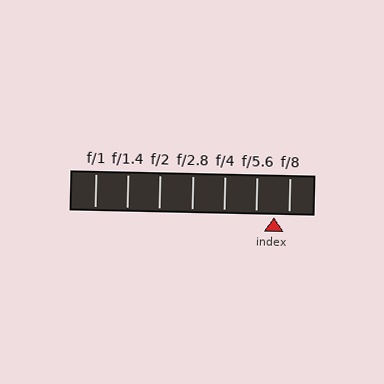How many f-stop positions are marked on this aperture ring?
There are 7 f-stop positions marked.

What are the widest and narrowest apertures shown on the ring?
The widest aperture shown is f/1 and the narrowest is f/8.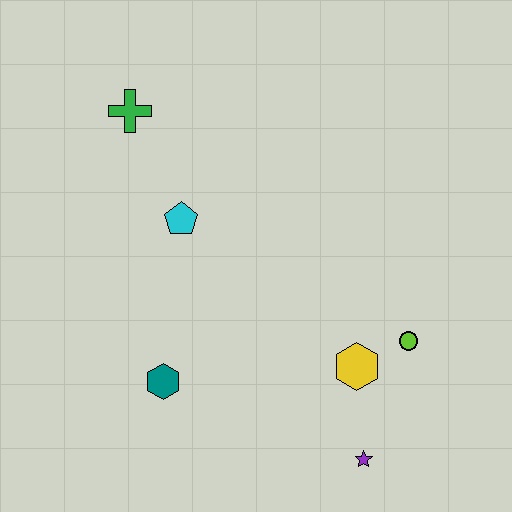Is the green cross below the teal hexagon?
No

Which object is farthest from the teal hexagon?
The green cross is farthest from the teal hexagon.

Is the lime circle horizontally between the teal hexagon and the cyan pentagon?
No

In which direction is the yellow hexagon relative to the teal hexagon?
The yellow hexagon is to the right of the teal hexagon.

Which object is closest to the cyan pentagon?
The green cross is closest to the cyan pentagon.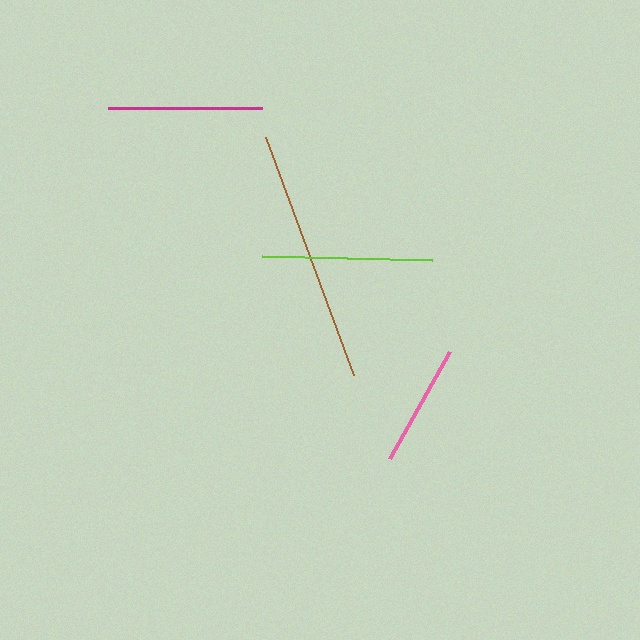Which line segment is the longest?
The brown line is the longest at approximately 254 pixels.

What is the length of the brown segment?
The brown segment is approximately 254 pixels long.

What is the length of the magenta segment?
The magenta segment is approximately 155 pixels long.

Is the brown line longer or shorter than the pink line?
The brown line is longer than the pink line.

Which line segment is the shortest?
The pink line is the shortest at approximately 123 pixels.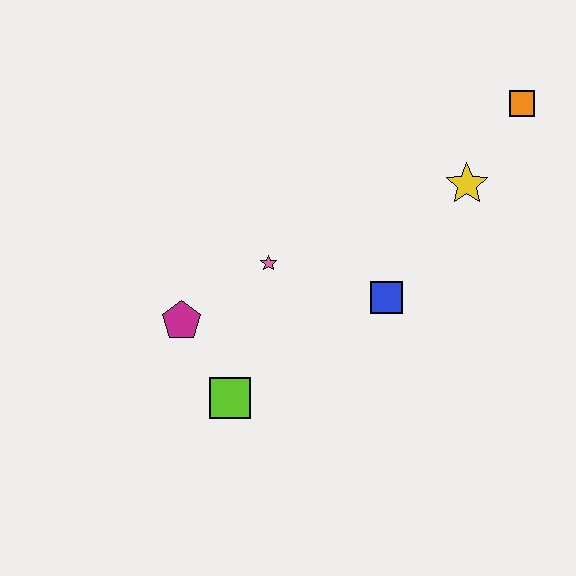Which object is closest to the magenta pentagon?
The lime square is closest to the magenta pentagon.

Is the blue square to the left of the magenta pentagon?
No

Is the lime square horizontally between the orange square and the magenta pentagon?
Yes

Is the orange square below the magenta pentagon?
No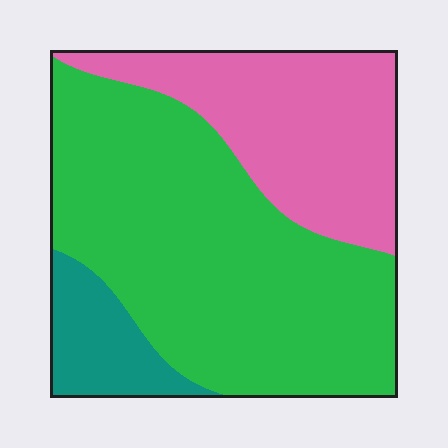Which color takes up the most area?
Green, at roughly 60%.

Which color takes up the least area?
Teal, at roughly 10%.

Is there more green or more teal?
Green.